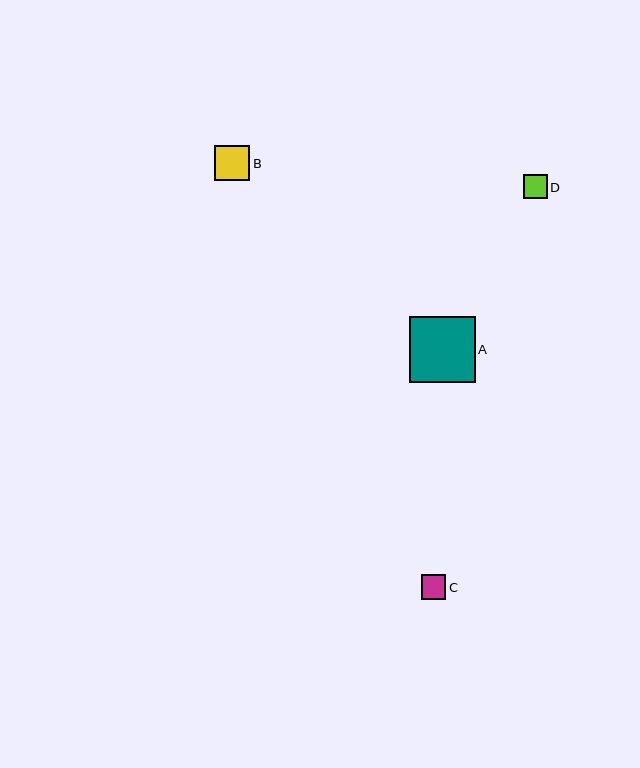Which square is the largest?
Square A is the largest with a size of approximately 66 pixels.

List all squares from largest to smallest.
From largest to smallest: A, B, C, D.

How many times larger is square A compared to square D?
Square A is approximately 2.7 times the size of square D.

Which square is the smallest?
Square D is the smallest with a size of approximately 24 pixels.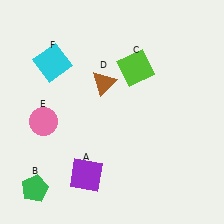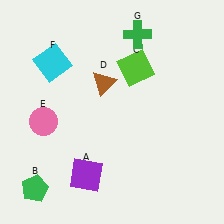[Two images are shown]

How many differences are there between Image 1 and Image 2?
There is 1 difference between the two images.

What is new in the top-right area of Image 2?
A green cross (G) was added in the top-right area of Image 2.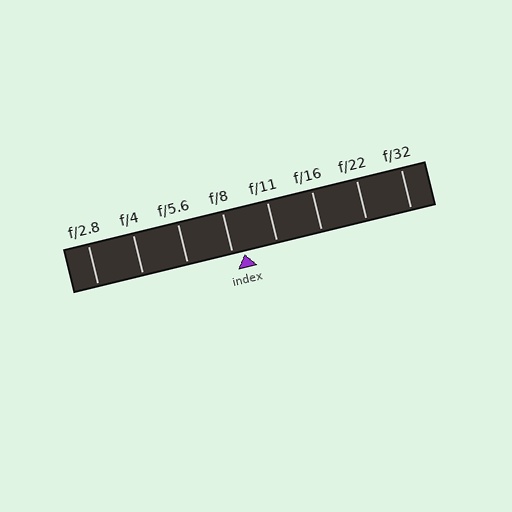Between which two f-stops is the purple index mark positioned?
The index mark is between f/8 and f/11.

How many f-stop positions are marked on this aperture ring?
There are 8 f-stop positions marked.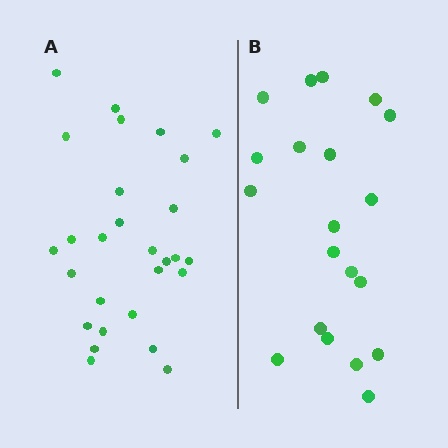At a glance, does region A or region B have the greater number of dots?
Region A (the left region) has more dots.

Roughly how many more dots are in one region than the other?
Region A has roughly 8 or so more dots than region B.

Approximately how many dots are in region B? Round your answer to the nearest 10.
About 20 dots.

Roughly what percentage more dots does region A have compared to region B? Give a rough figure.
About 40% more.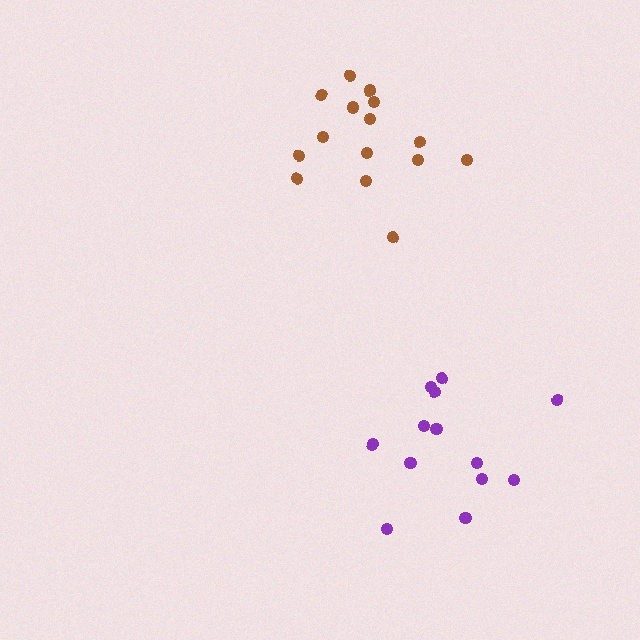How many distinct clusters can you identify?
There are 2 distinct clusters.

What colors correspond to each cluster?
The clusters are colored: purple, brown.